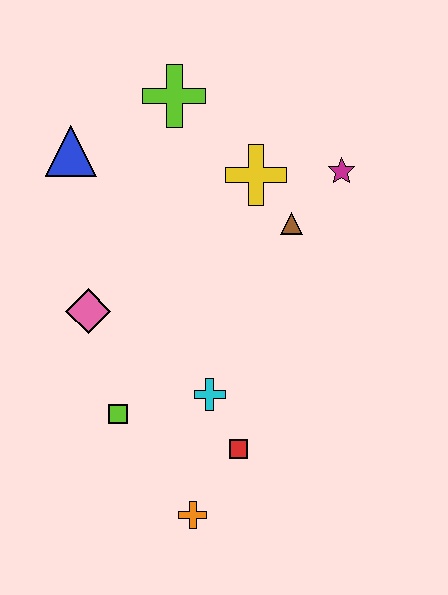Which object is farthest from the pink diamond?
The magenta star is farthest from the pink diamond.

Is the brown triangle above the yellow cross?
No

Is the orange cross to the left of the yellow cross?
Yes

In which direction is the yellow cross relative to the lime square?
The yellow cross is above the lime square.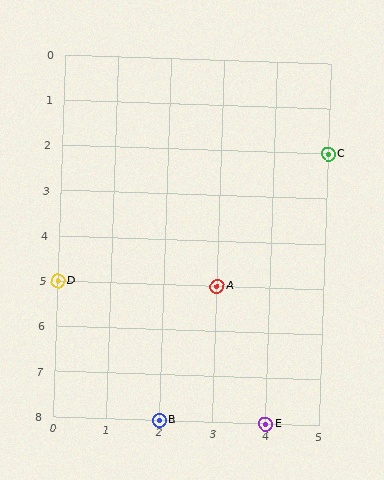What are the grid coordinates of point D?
Point D is at grid coordinates (0, 5).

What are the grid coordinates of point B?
Point B is at grid coordinates (2, 8).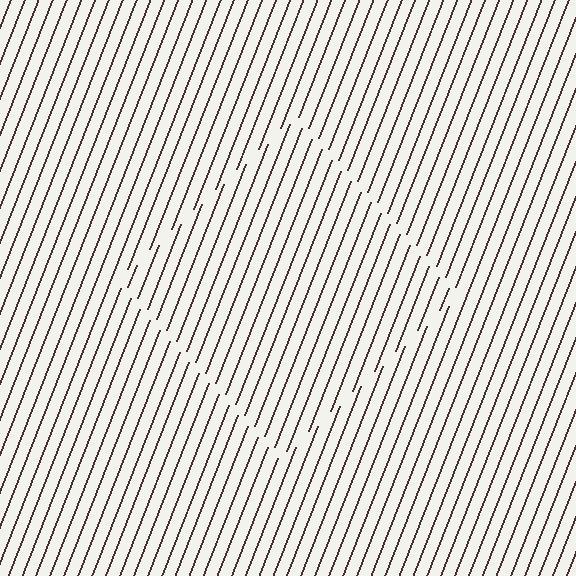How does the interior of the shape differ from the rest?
The interior of the shape contains the same grating, shifted by half a period — the contour is defined by the phase discontinuity where line-ends from the inner and outer gratings abut.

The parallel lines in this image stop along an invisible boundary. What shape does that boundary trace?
An illusory square. The interior of the shape contains the same grating, shifted by half a period — the contour is defined by the phase discontinuity where line-ends from the inner and outer gratings abut.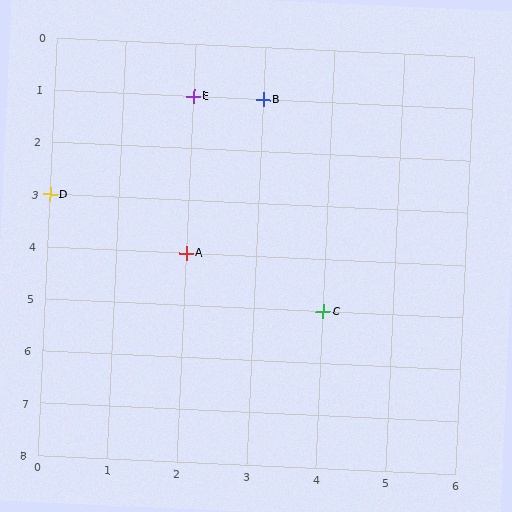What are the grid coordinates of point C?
Point C is at grid coordinates (4, 5).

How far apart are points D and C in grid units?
Points D and C are 4 columns and 2 rows apart (about 4.5 grid units diagonally).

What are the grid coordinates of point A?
Point A is at grid coordinates (2, 4).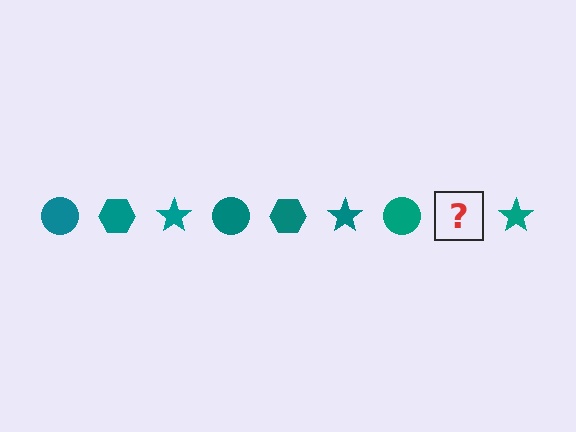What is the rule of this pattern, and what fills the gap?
The rule is that the pattern cycles through circle, hexagon, star shapes in teal. The gap should be filled with a teal hexagon.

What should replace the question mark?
The question mark should be replaced with a teal hexagon.